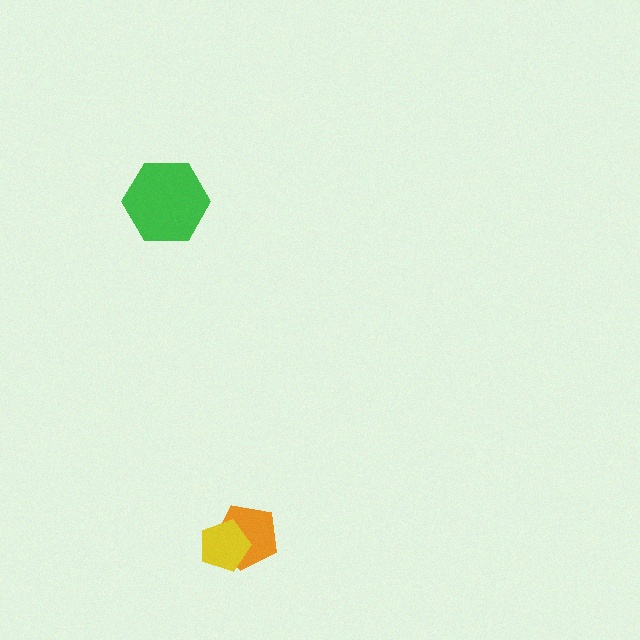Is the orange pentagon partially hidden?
Yes, it is partially covered by another shape.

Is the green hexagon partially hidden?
No, no other shape covers it.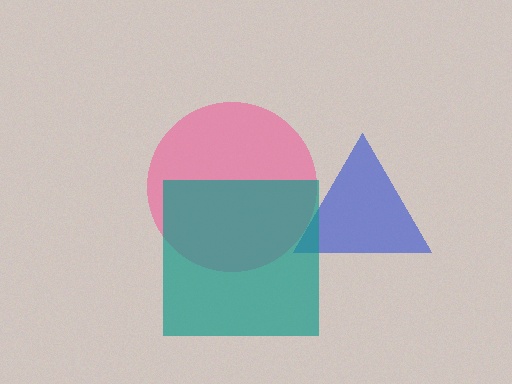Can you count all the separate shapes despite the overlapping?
Yes, there are 3 separate shapes.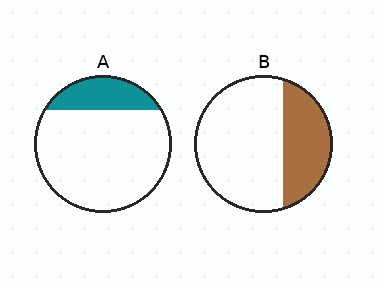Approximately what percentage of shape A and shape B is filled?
A is approximately 20% and B is approximately 30%.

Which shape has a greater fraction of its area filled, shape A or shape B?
Shape B.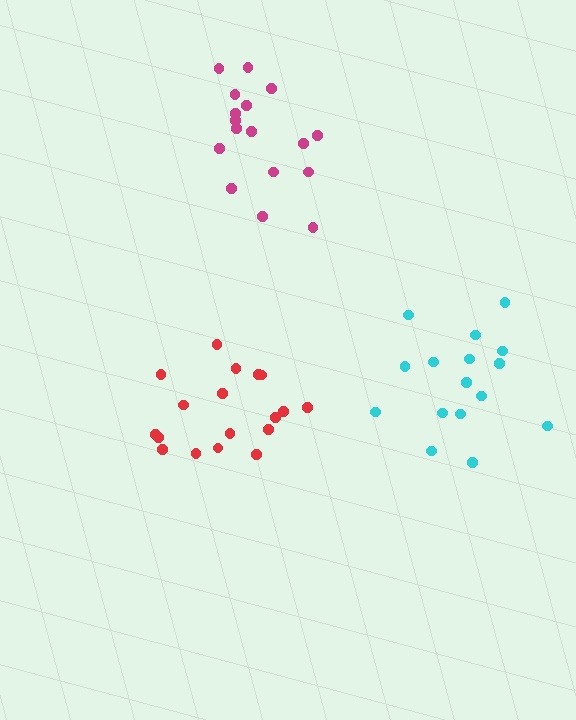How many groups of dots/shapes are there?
There are 3 groups.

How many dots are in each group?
Group 1: 18 dots, Group 2: 17 dots, Group 3: 16 dots (51 total).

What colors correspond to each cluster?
The clusters are colored: red, magenta, cyan.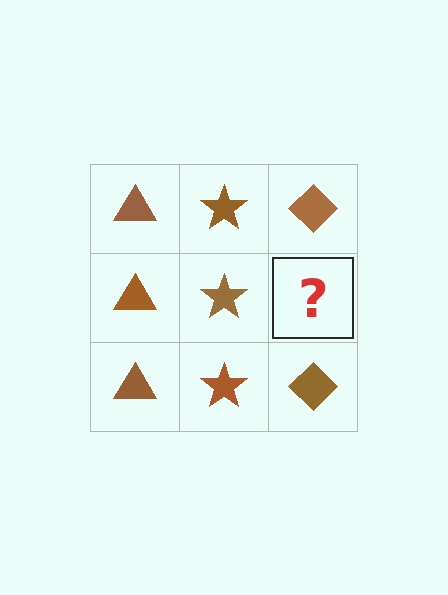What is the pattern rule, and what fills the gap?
The rule is that each column has a consistent shape. The gap should be filled with a brown diamond.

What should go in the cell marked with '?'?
The missing cell should contain a brown diamond.